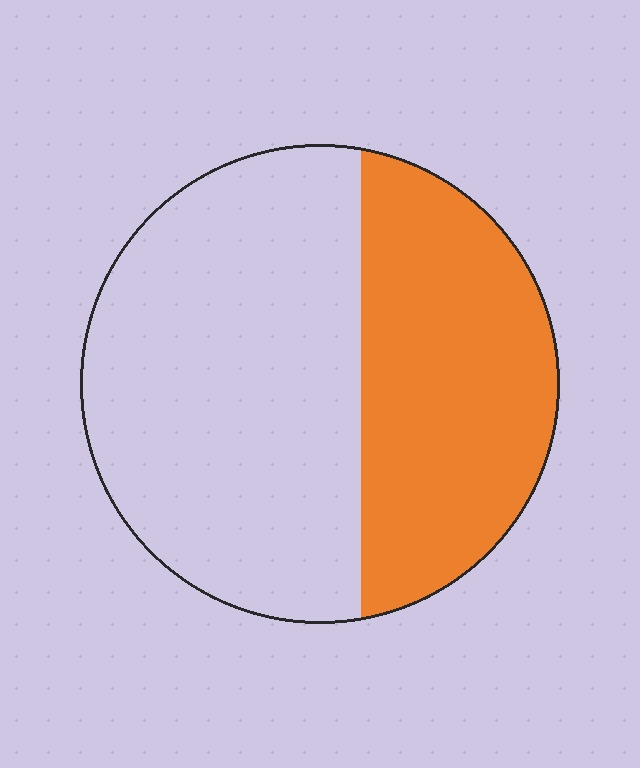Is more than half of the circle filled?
No.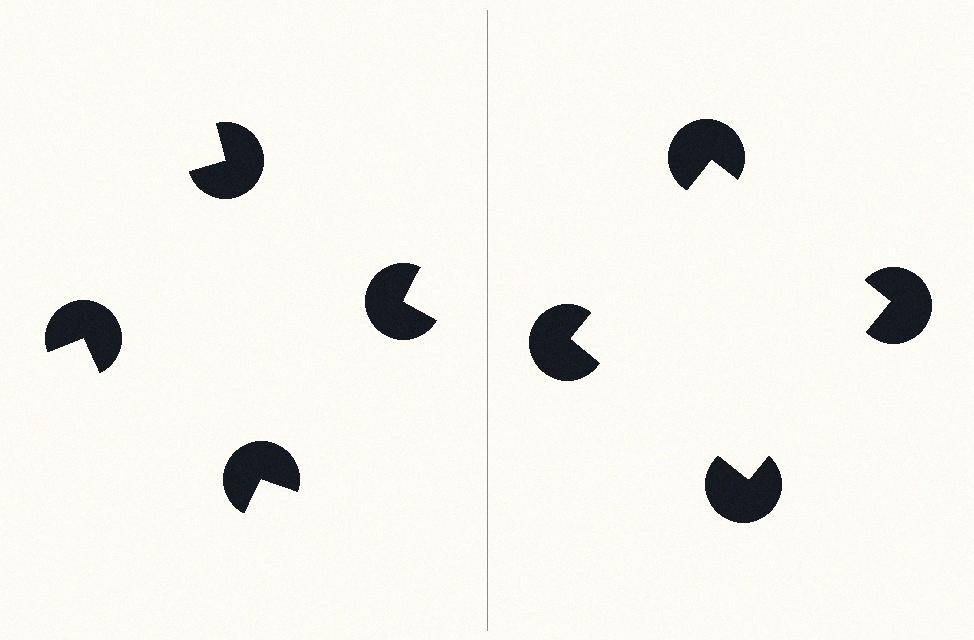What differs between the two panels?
The pac-man discs are positioned identically on both sides; only the wedge orientations differ. On the right they align to a square; on the left they are misaligned.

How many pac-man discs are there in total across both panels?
8 — 4 on each side.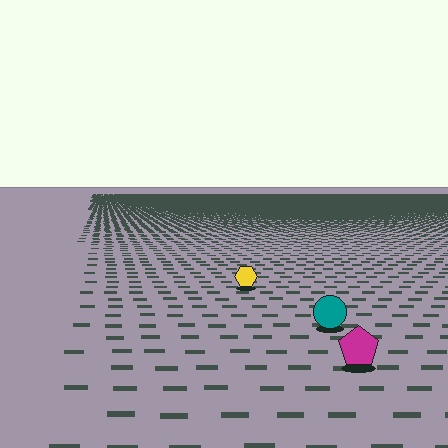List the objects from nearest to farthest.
From nearest to farthest: the magenta pentagon, the teal circle, the yellow hexagon.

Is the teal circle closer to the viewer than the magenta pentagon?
No. The magenta pentagon is closer — you can tell from the texture gradient: the ground texture is coarser near it.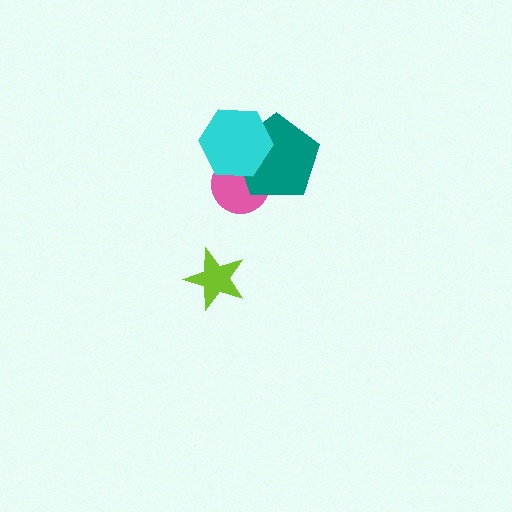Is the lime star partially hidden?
No, no other shape covers it.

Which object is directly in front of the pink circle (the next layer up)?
The teal pentagon is directly in front of the pink circle.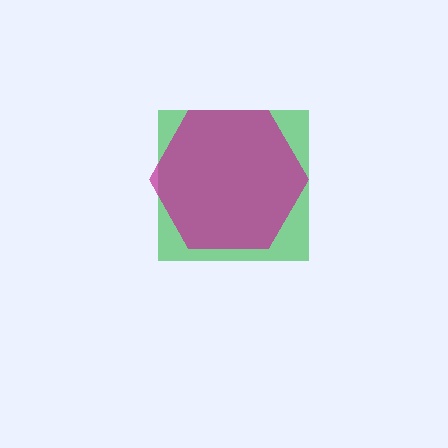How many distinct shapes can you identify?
There are 2 distinct shapes: a green square, a magenta hexagon.